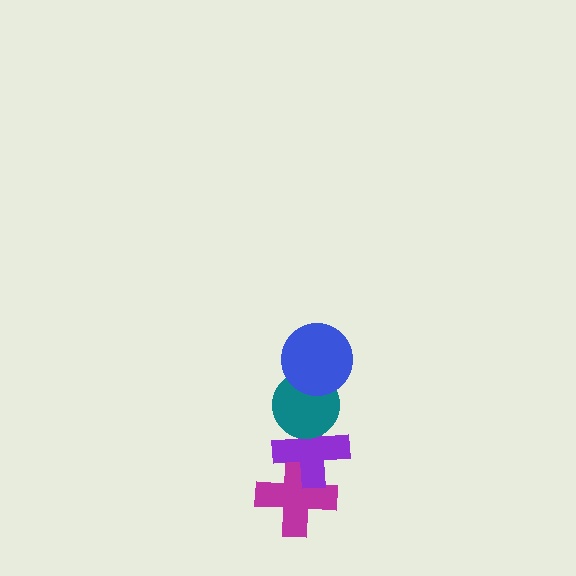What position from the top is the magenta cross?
The magenta cross is 4th from the top.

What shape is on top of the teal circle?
The blue circle is on top of the teal circle.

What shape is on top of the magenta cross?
The purple cross is on top of the magenta cross.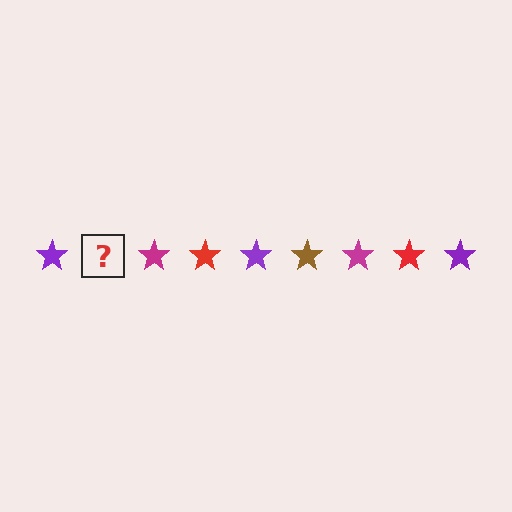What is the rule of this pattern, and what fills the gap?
The rule is that the pattern cycles through purple, brown, magenta, red stars. The gap should be filled with a brown star.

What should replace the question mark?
The question mark should be replaced with a brown star.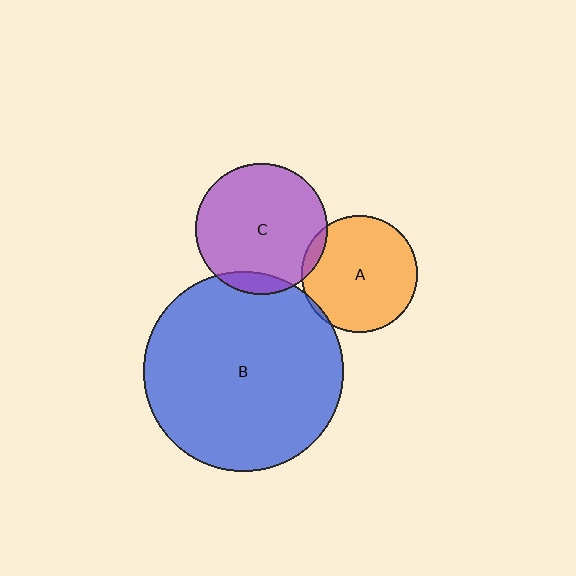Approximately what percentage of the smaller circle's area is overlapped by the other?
Approximately 10%.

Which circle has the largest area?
Circle B (blue).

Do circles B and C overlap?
Yes.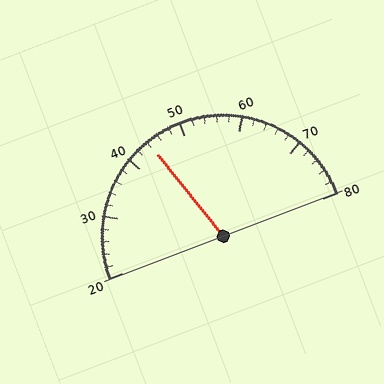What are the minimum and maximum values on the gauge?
The gauge ranges from 20 to 80.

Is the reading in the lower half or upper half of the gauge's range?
The reading is in the lower half of the range (20 to 80).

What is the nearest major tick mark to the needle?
The nearest major tick mark is 40.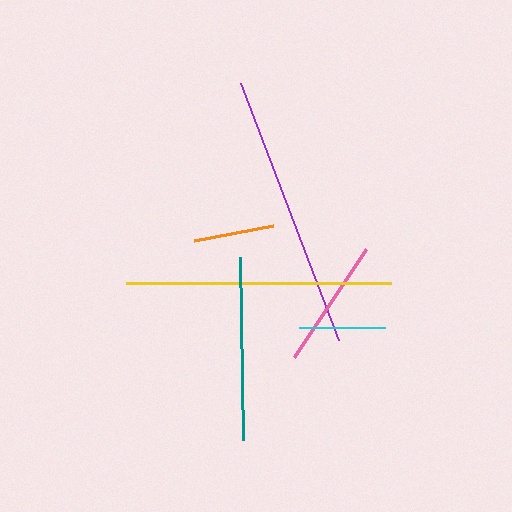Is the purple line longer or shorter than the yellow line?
The purple line is longer than the yellow line.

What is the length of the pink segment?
The pink segment is approximately 130 pixels long.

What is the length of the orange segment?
The orange segment is approximately 80 pixels long.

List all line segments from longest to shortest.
From longest to shortest: purple, yellow, teal, pink, cyan, orange.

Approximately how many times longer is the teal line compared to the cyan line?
The teal line is approximately 2.1 times the length of the cyan line.